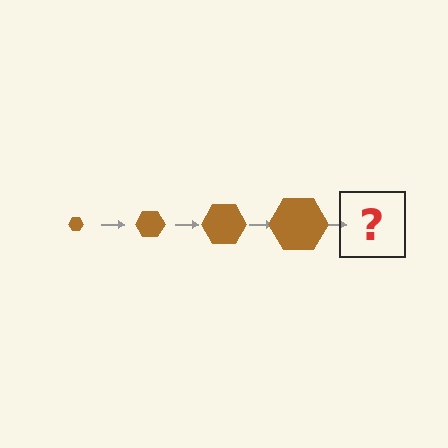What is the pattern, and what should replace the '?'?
The pattern is that the hexagon gets progressively larger each step. The '?' should be a brown hexagon, larger than the previous one.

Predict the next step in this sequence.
The next step is a brown hexagon, larger than the previous one.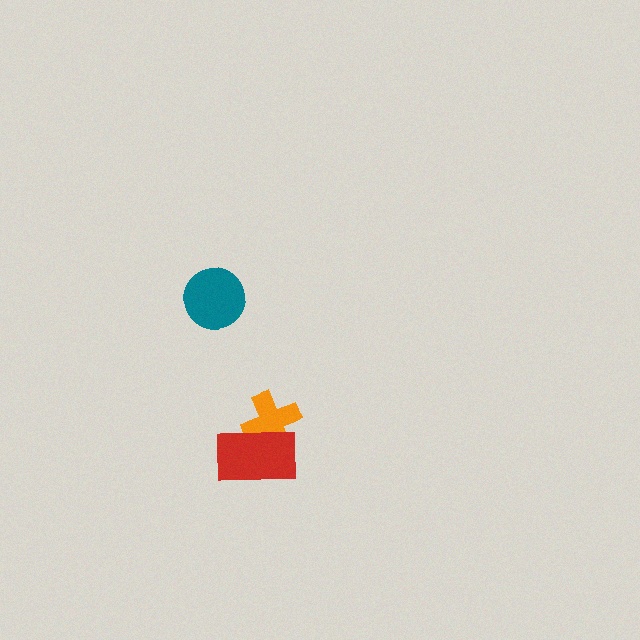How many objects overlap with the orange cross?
1 object overlaps with the orange cross.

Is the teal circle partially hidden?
No, no other shape covers it.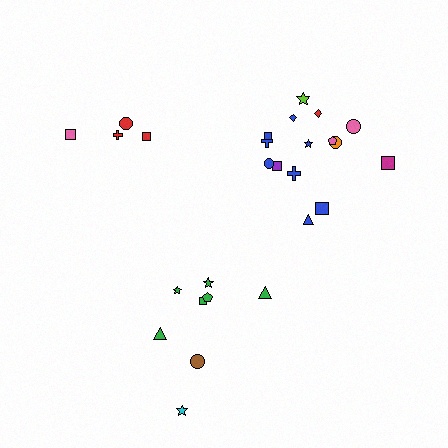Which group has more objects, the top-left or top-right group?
The top-right group.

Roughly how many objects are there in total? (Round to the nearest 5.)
Roughly 25 objects in total.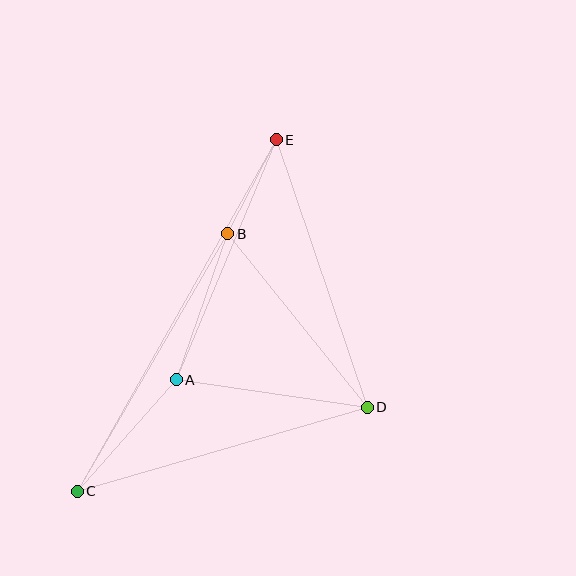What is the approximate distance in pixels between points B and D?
The distance between B and D is approximately 223 pixels.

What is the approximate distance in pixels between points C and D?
The distance between C and D is approximately 302 pixels.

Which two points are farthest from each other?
Points C and E are farthest from each other.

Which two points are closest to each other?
Points B and E are closest to each other.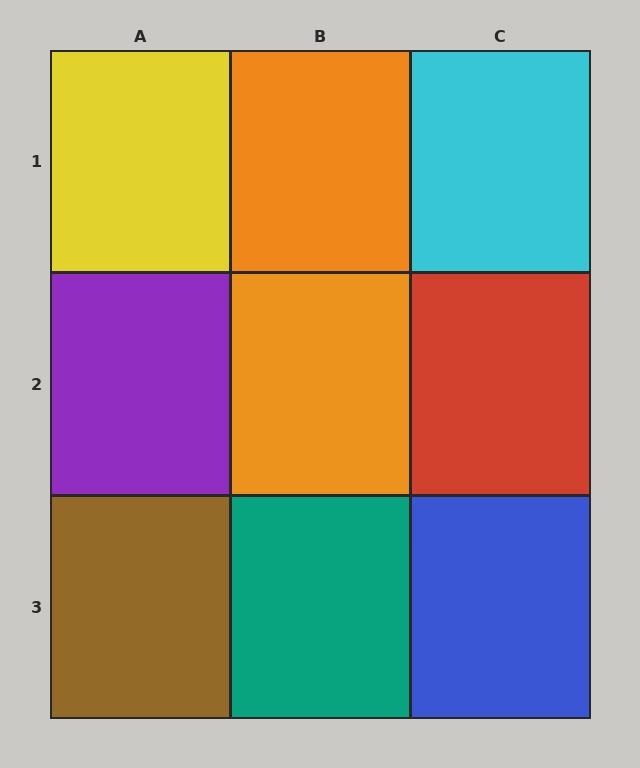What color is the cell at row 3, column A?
Brown.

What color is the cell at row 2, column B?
Orange.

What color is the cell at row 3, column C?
Blue.